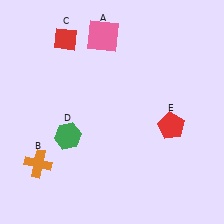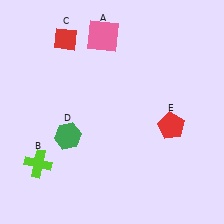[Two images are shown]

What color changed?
The cross (B) changed from orange in Image 1 to lime in Image 2.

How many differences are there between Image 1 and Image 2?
There is 1 difference between the two images.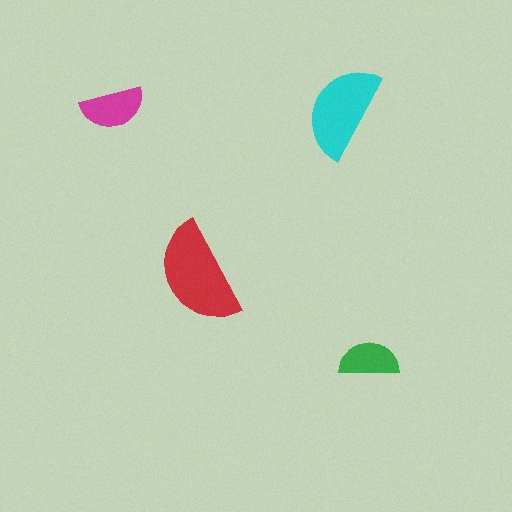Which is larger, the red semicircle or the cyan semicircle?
The red one.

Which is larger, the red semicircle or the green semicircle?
The red one.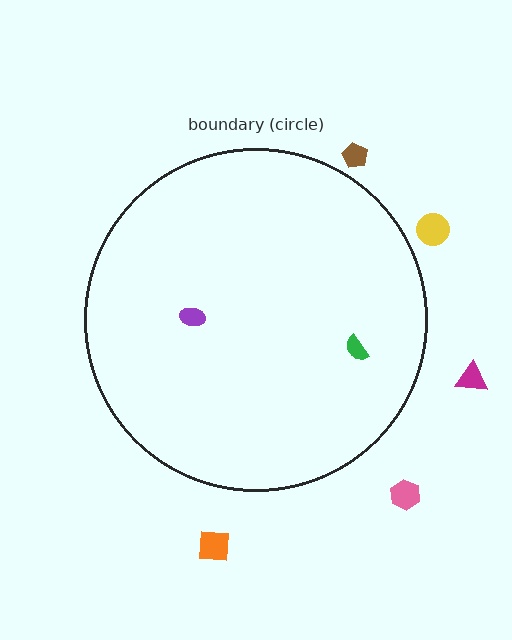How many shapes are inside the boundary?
2 inside, 5 outside.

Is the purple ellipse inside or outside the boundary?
Inside.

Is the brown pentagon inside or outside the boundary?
Outside.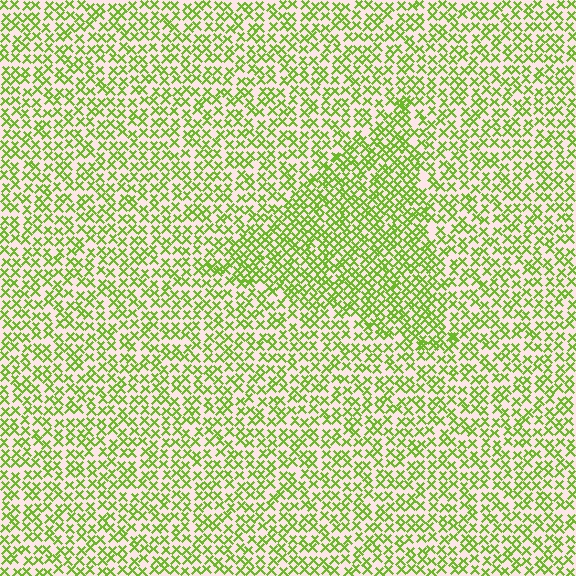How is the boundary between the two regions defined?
The boundary is defined by a change in element density (approximately 1.5x ratio). All elements are the same color, size, and shape.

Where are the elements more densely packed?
The elements are more densely packed inside the triangle boundary.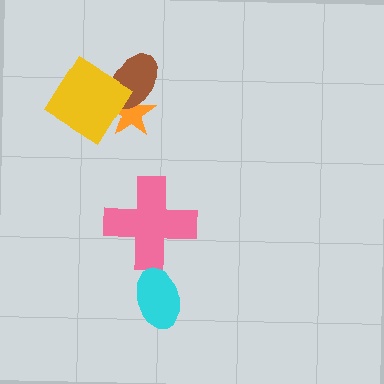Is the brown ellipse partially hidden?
Yes, it is partially covered by another shape.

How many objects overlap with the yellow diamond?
2 objects overlap with the yellow diamond.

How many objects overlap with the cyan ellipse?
0 objects overlap with the cyan ellipse.